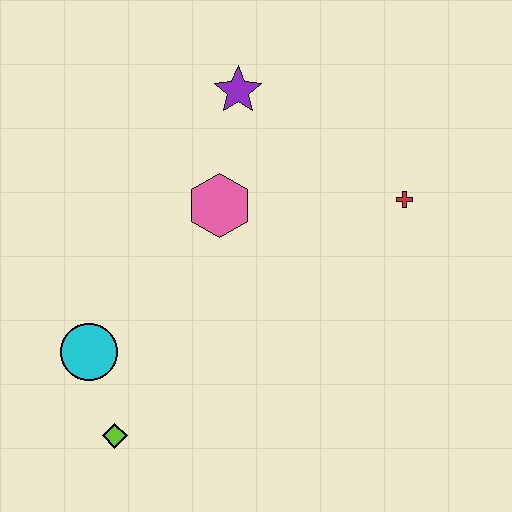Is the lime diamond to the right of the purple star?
No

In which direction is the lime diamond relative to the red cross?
The lime diamond is to the left of the red cross.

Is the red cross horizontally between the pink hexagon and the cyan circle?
No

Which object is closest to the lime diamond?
The cyan circle is closest to the lime diamond.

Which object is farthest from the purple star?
The lime diamond is farthest from the purple star.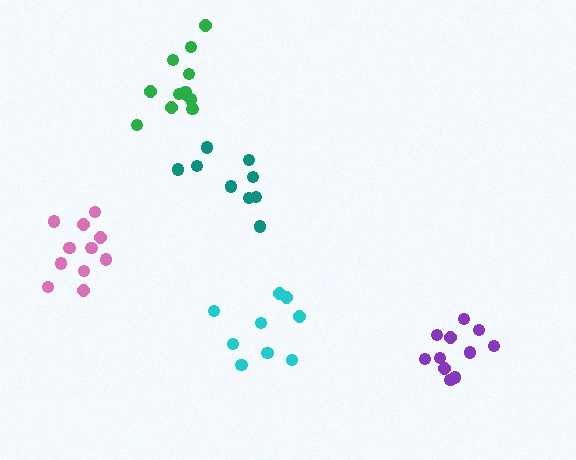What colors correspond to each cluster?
The clusters are colored: cyan, green, teal, pink, purple.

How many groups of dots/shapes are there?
There are 5 groups.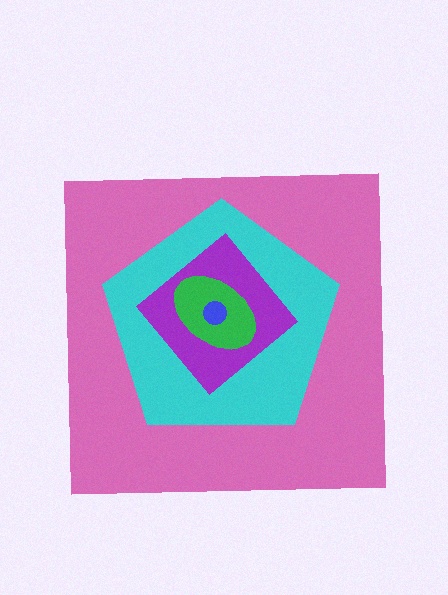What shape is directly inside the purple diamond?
The green ellipse.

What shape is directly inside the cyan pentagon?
The purple diamond.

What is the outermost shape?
The pink square.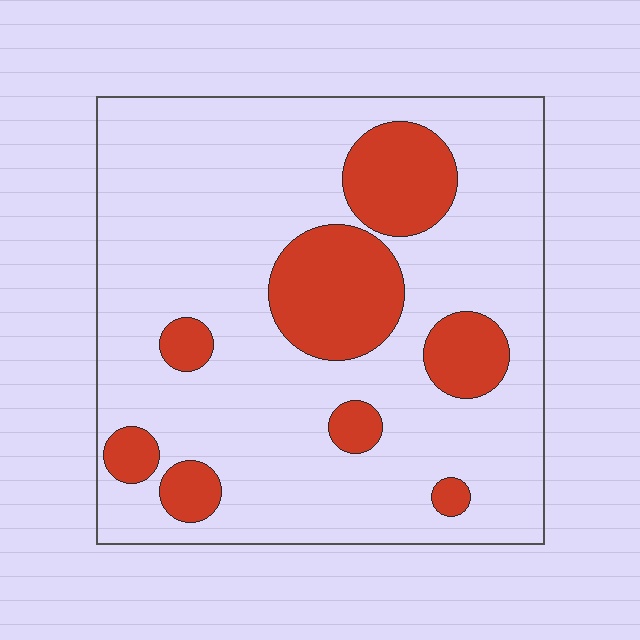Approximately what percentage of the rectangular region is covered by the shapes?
Approximately 20%.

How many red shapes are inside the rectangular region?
8.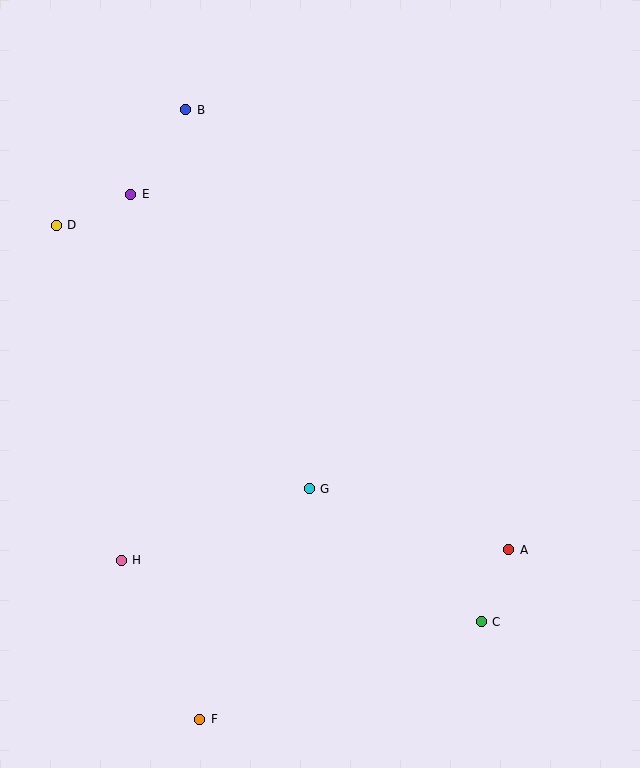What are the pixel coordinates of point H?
Point H is at (121, 560).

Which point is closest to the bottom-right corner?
Point C is closest to the bottom-right corner.